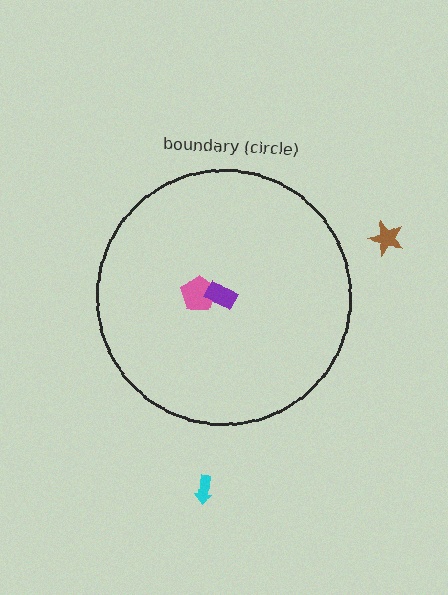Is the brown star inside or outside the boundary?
Outside.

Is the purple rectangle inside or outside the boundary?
Inside.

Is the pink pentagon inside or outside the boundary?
Inside.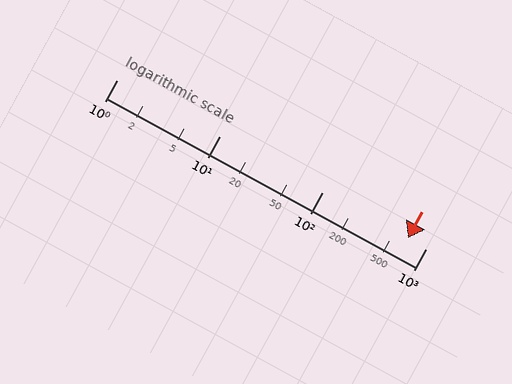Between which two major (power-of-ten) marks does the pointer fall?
The pointer is between 100 and 1000.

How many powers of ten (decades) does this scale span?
The scale spans 3 decades, from 1 to 1000.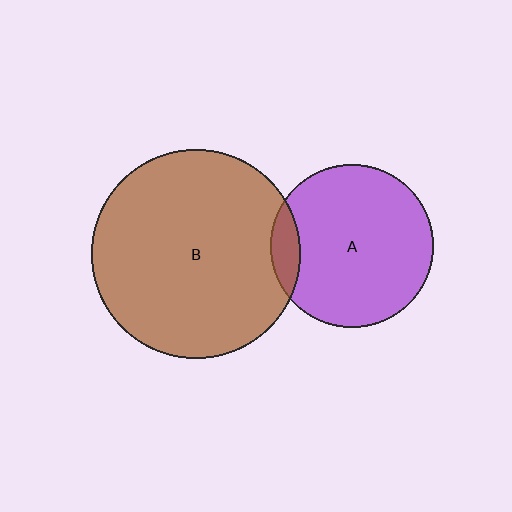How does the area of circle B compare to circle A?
Approximately 1.6 times.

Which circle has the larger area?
Circle B (brown).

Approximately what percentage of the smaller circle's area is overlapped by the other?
Approximately 10%.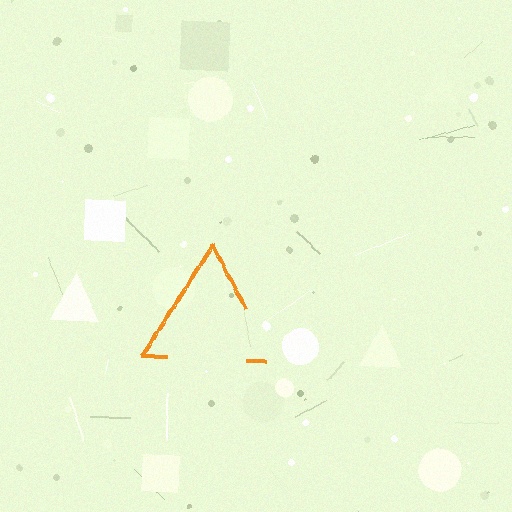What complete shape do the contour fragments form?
The contour fragments form a triangle.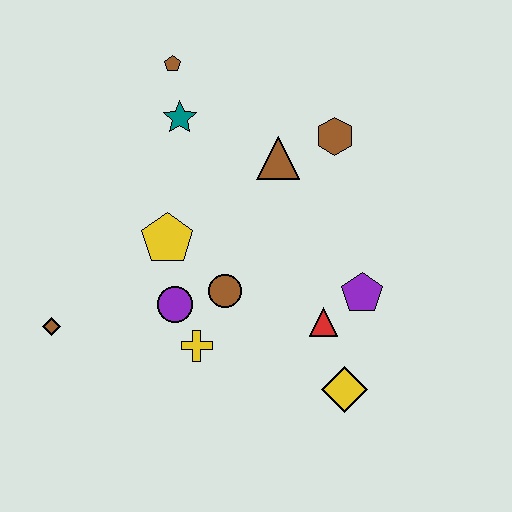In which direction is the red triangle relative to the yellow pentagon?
The red triangle is to the right of the yellow pentagon.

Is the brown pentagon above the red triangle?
Yes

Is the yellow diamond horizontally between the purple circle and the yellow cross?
No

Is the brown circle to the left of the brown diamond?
No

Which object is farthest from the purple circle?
The brown pentagon is farthest from the purple circle.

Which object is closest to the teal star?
The brown pentagon is closest to the teal star.